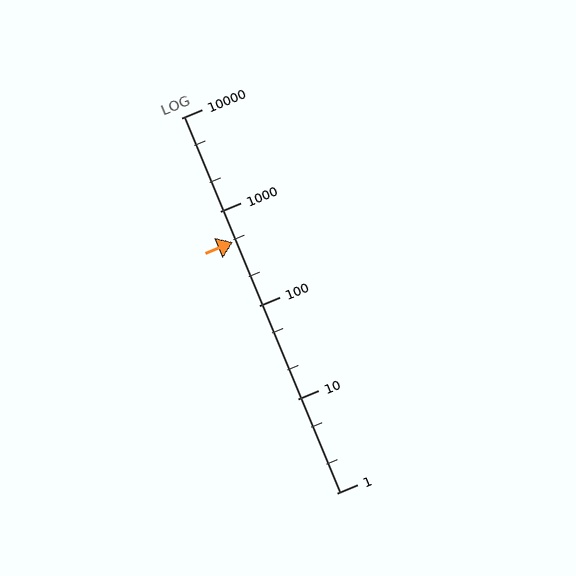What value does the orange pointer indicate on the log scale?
The pointer indicates approximately 470.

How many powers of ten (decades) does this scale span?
The scale spans 4 decades, from 1 to 10000.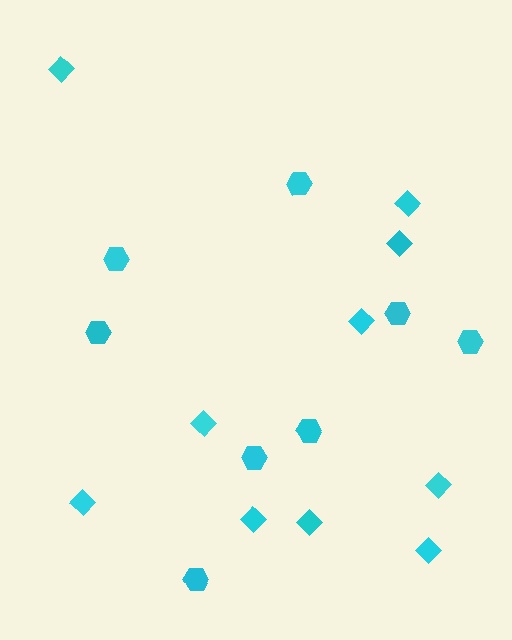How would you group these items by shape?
There are 2 groups: one group of hexagons (8) and one group of diamonds (10).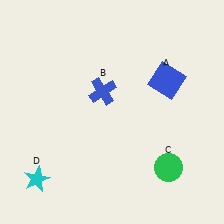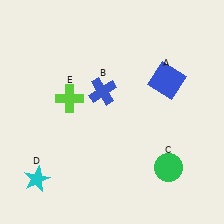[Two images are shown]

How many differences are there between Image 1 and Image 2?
There is 1 difference between the two images.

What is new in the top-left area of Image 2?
A lime cross (E) was added in the top-left area of Image 2.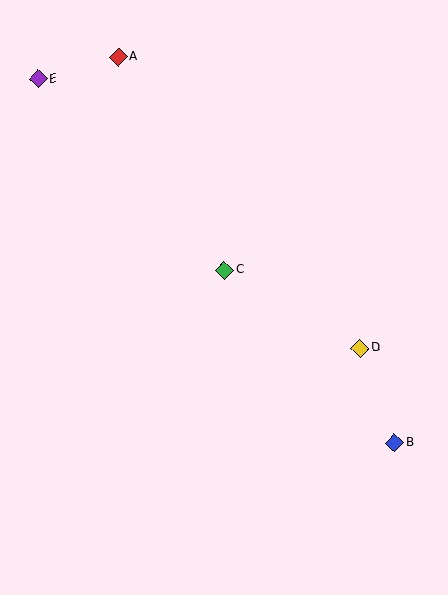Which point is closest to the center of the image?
Point C at (224, 270) is closest to the center.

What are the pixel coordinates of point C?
Point C is at (224, 270).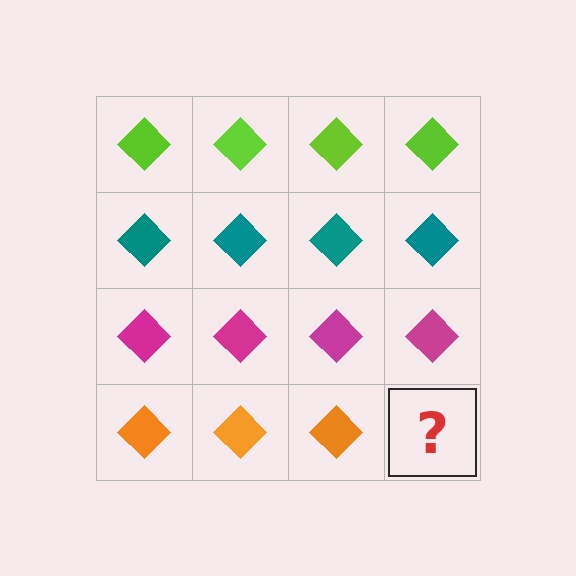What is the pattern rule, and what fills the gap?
The rule is that each row has a consistent color. The gap should be filled with an orange diamond.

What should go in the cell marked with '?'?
The missing cell should contain an orange diamond.